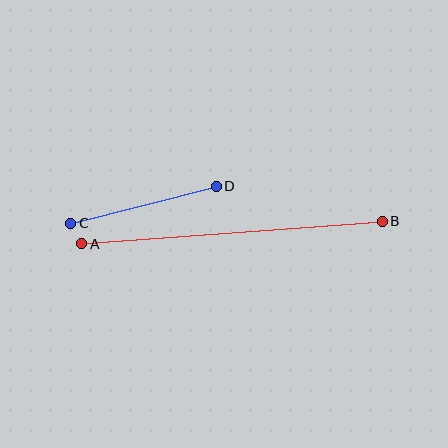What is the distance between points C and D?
The distance is approximately 150 pixels.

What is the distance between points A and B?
The distance is approximately 301 pixels.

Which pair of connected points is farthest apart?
Points A and B are farthest apart.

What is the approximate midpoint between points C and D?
The midpoint is at approximately (144, 205) pixels.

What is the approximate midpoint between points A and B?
The midpoint is at approximately (232, 233) pixels.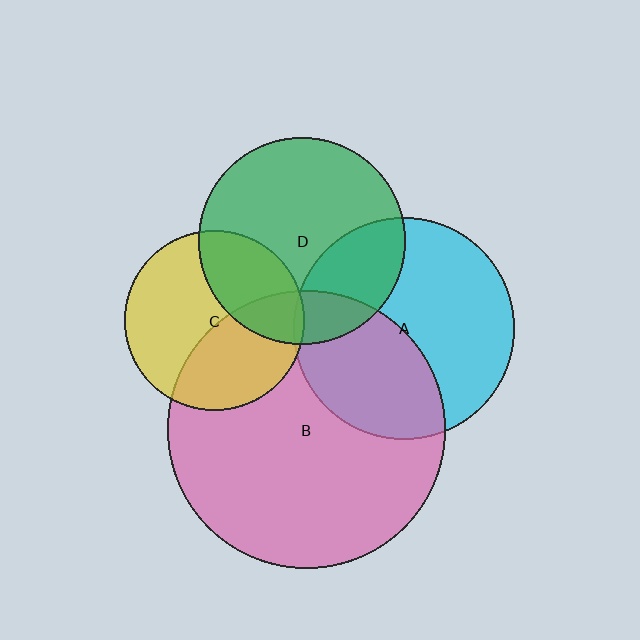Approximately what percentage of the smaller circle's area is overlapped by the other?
Approximately 15%.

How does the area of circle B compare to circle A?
Approximately 1.6 times.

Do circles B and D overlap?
Yes.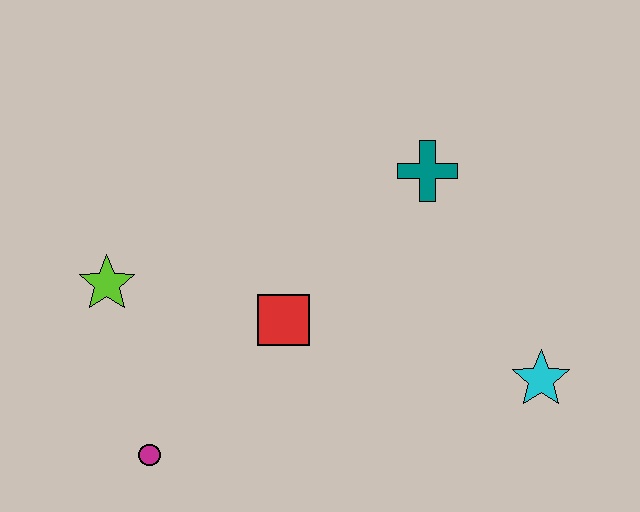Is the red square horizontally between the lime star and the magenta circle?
No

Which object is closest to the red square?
The lime star is closest to the red square.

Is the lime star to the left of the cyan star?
Yes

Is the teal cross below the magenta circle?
No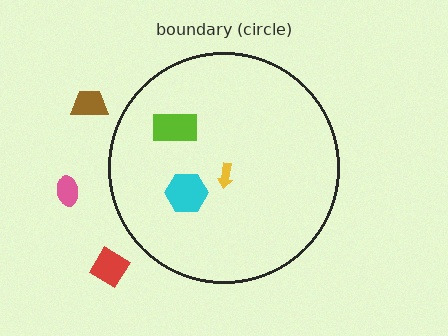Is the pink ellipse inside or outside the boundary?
Outside.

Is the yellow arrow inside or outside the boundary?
Inside.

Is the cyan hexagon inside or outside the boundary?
Inside.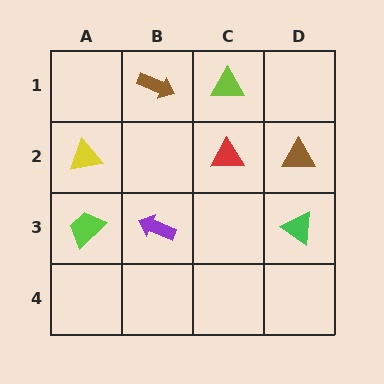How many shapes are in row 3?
3 shapes.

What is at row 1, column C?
A lime triangle.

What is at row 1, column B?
A brown arrow.